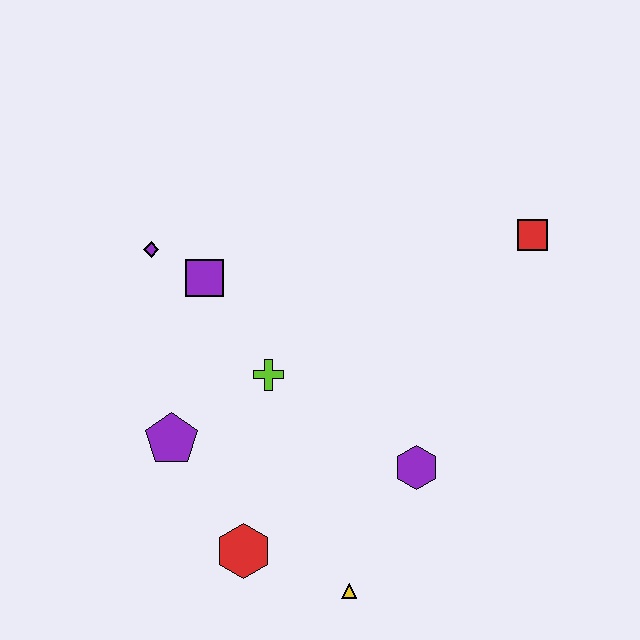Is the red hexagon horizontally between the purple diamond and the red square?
Yes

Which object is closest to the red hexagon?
The yellow triangle is closest to the red hexagon.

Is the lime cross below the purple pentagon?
No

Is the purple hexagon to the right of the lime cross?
Yes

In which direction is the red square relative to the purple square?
The red square is to the right of the purple square.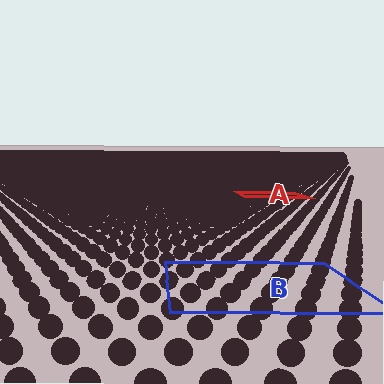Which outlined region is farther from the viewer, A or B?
Region A is farther from the viewer — the texture elements inside it appear smaller and more densely packed.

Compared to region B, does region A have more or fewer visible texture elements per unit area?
Region A has more texture elements per unit area — they are packed more densely because it is farther away.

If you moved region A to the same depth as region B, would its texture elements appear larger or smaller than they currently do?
They would appear larger. At a closer depth, the same texture elements are projected at a bigger on-screen size.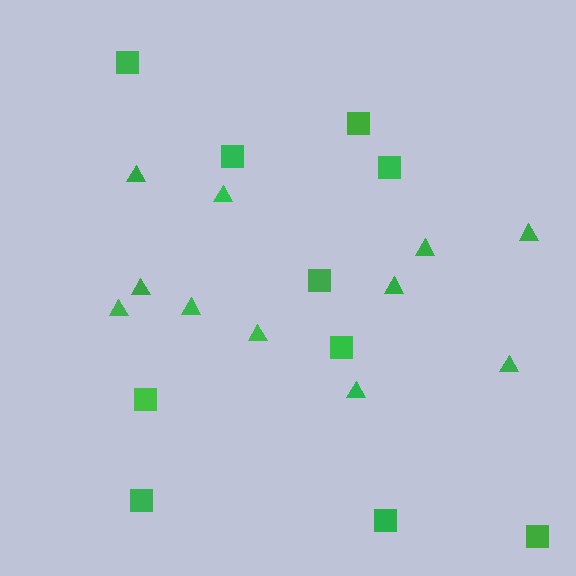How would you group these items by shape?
There are 2 groups: one group of triangles (11) and one group of squares (10).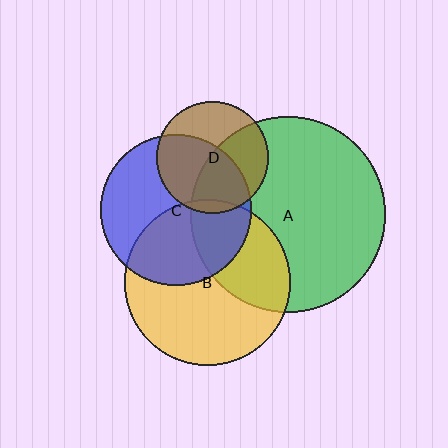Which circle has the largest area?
Circle A (green).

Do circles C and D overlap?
Yes.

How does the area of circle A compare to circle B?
Approximately 1.4 times.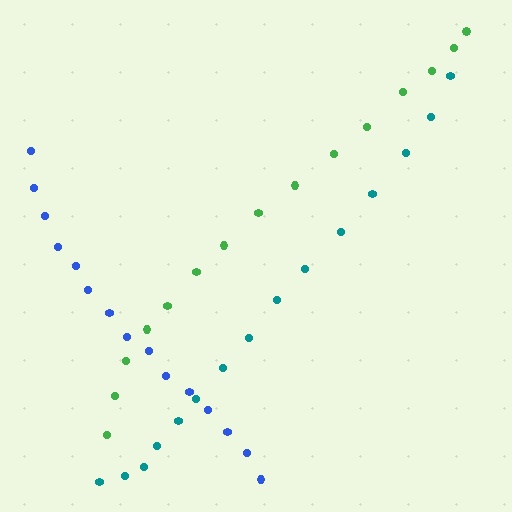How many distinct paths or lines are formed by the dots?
There are 3 distinct paths.